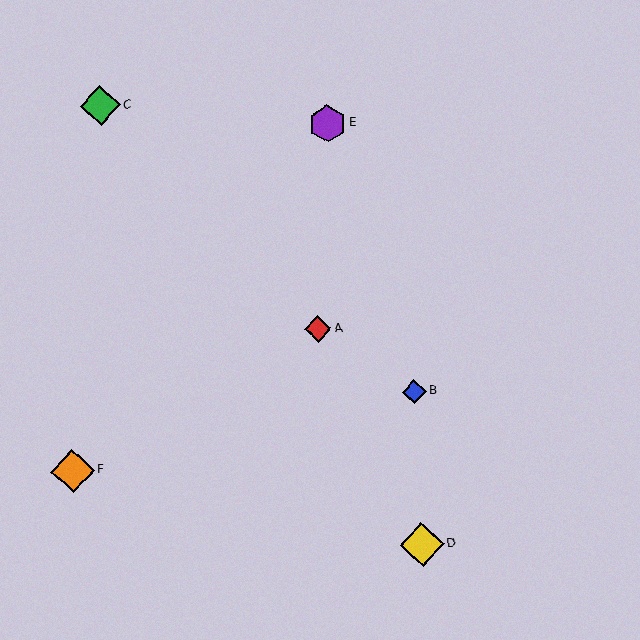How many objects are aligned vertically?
2 objects (B, D) are aligned vertically.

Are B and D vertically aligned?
Yes, both are at x≈414.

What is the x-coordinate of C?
Object C is at x≈100.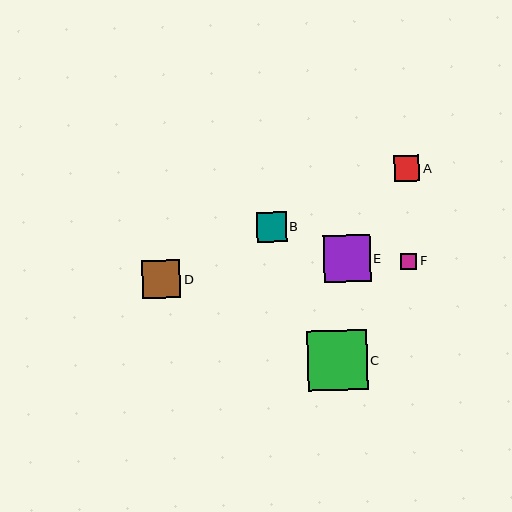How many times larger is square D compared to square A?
Square D is approximately 1.5 times the size of square A.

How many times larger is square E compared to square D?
Square E is approximately 1.2 times the size of square D.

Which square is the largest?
Square C is the largest with a size of approximately 60 pixels.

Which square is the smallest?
Square F is the smallest with a size of approximately 16 pixels.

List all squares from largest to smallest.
From largest to smallest: C, E, D, B, A, F.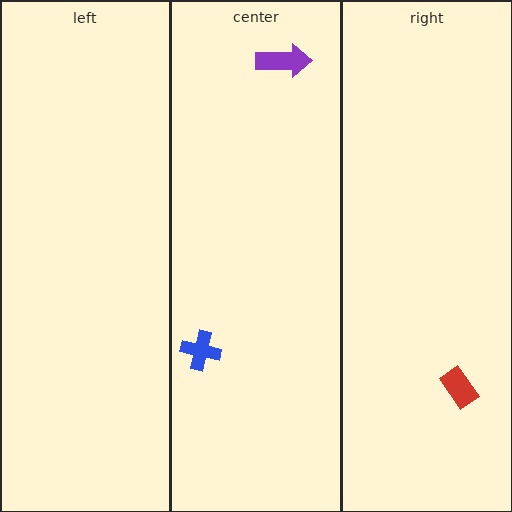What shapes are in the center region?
The blue cross, the purple arrow.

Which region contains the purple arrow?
The center region.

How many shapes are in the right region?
1.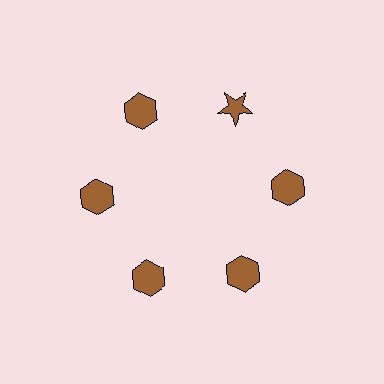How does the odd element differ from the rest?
It has a different shape: star instead of hexagon.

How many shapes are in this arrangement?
There are 6 shapes arranged in a ring pattern.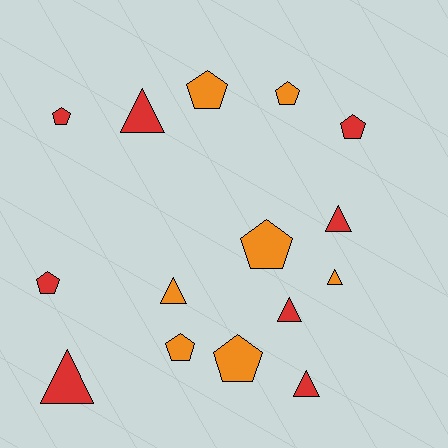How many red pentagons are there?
There are 3 red pentagons.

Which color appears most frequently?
Red, with 8 objects.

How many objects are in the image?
There are 15 objects.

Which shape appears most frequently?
Pentagon, with 8 objects.